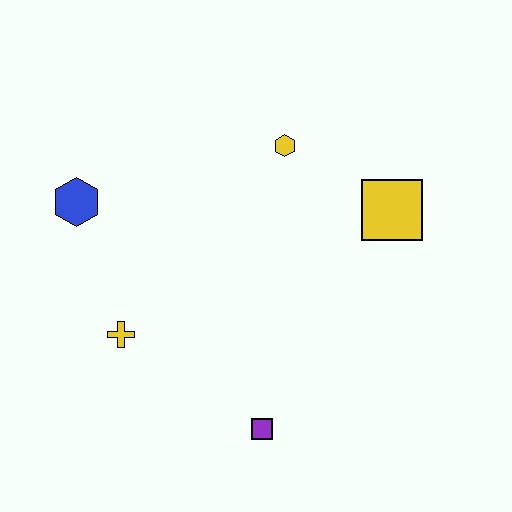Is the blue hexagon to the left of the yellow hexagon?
Yes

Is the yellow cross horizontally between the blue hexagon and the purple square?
Yes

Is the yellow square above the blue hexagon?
No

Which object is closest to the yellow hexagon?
The yellow square is closest to the yellow hexagon.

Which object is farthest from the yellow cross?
The yellow square is farthest from the yellow cross.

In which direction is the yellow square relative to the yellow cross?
The yellow square is to the right of the yellow cross.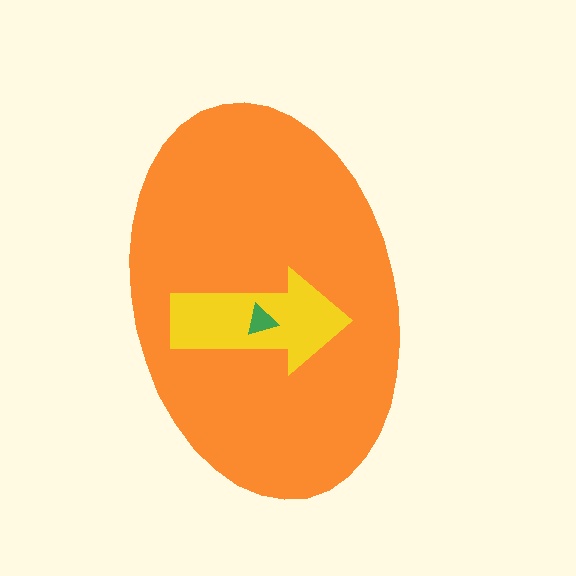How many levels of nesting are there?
3.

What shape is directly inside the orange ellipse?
The yellow arrow.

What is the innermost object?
The green triangle.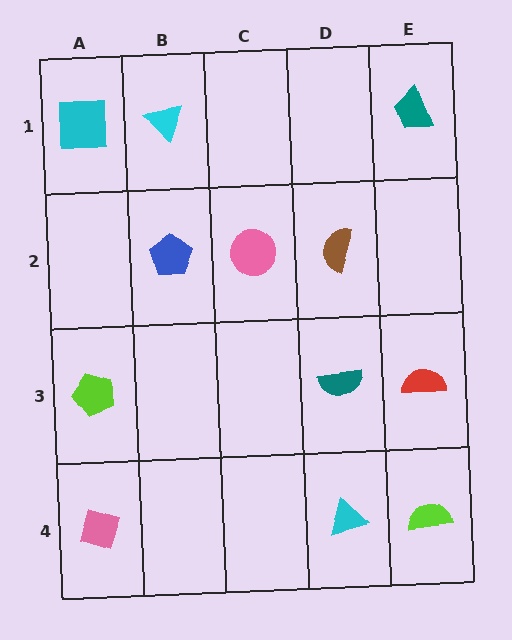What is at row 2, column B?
A blue pentagon.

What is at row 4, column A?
A pink diamond.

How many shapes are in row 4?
3 shapes.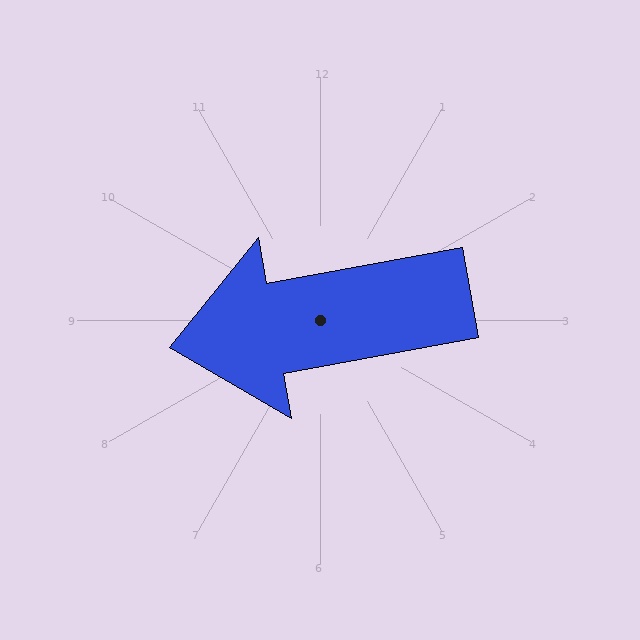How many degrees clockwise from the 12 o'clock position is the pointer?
Approximately 260 degrees.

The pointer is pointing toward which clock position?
Roughly 9 o'clock.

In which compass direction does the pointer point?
West.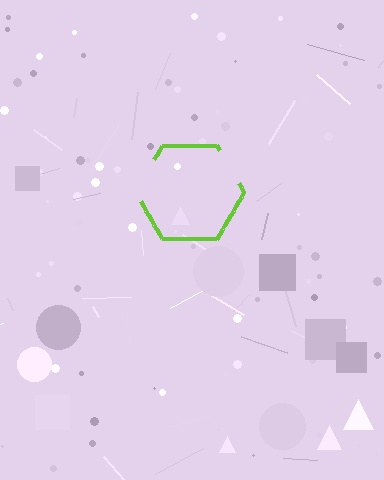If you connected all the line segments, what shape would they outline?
They would outline a hexagon.